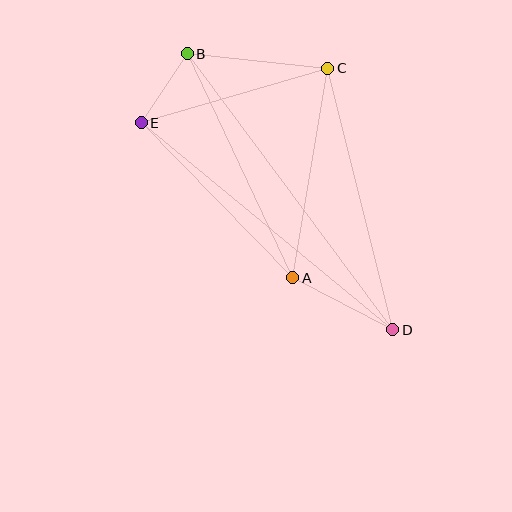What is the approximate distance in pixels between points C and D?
The distance between C and D is approximately 269 pixels.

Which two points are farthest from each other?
Points B and D are farthest from each other.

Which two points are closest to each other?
Points B and E are closest to each other.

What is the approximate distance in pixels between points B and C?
The distance between B and C is approximately 141 pixels.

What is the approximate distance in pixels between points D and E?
The distance between D and E is approximately 325 pixels.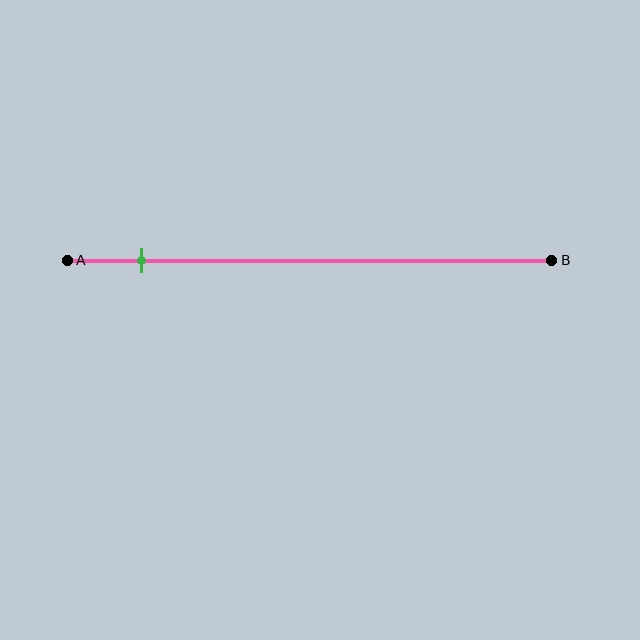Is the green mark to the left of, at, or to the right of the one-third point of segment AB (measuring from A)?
The green mark is to the left of the one-third point of segment AB.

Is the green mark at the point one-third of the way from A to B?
No, the mark is at about 15% from A, not at the 33% one-third point.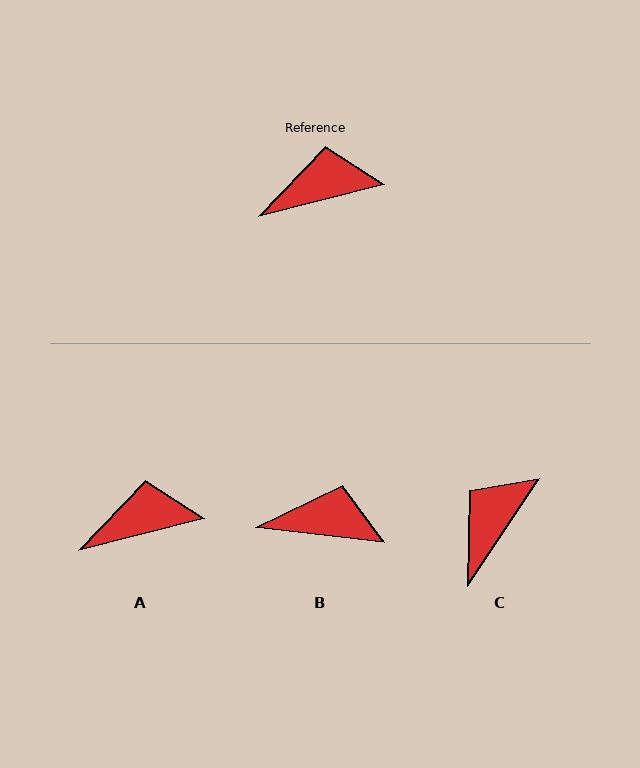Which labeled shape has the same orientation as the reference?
A.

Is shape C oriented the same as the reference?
No, it is off by about 42 degrees.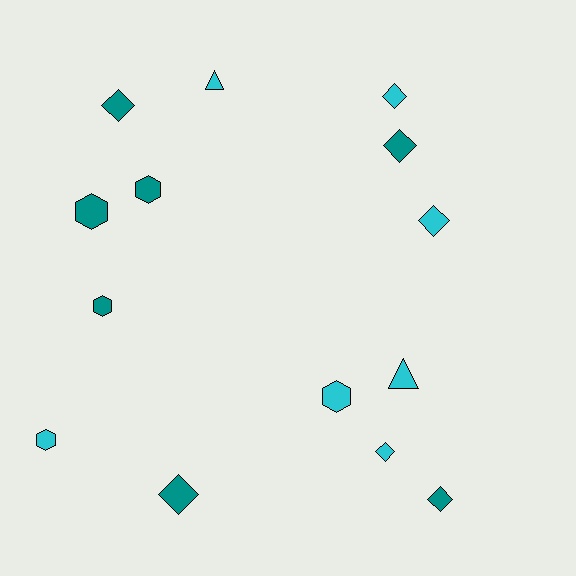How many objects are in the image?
There are 14 objects.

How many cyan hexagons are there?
There are 2 cyan hexagons.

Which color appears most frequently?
Cyan, with 7 objects.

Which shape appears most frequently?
Diamond, with 7 objects.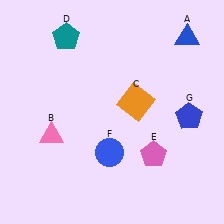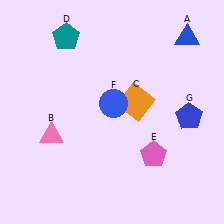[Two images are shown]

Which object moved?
The blue circle (F) moved up.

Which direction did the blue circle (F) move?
The blue circle (F) moved up.